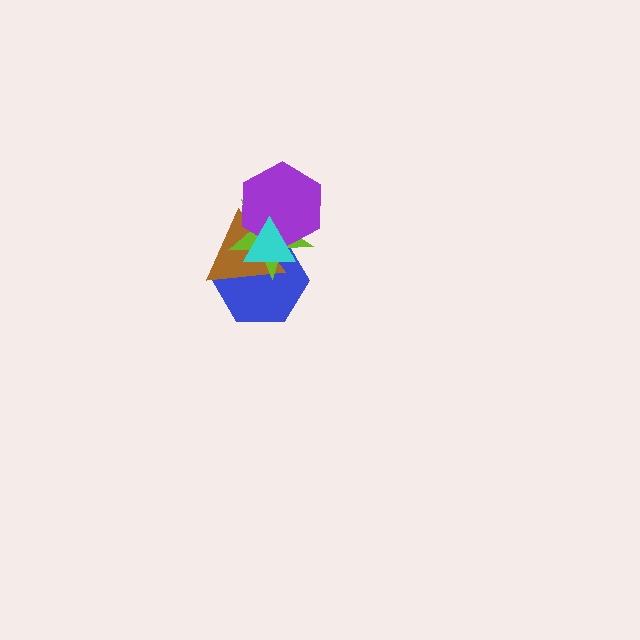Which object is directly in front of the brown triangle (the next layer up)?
The lime star is directly in front of the brown triangle.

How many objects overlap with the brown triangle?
4 objects overlap with the brown triangle.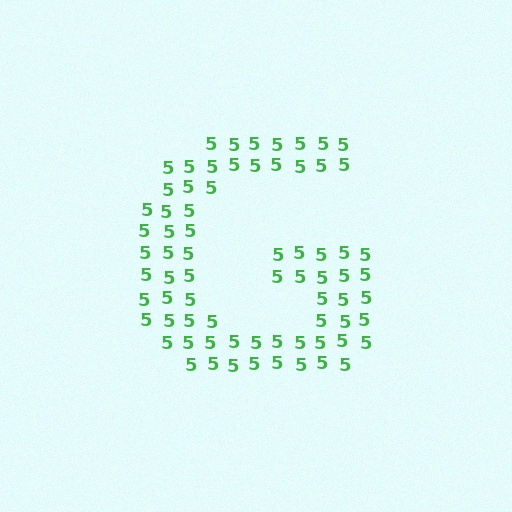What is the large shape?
The large shape is the letter G.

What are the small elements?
The small elements are digit 5's.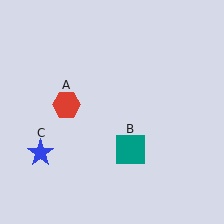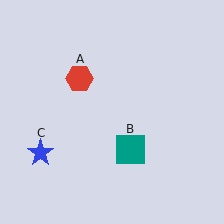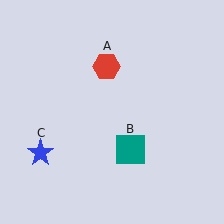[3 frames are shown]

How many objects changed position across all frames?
1 object changed position: red hexagon (object A).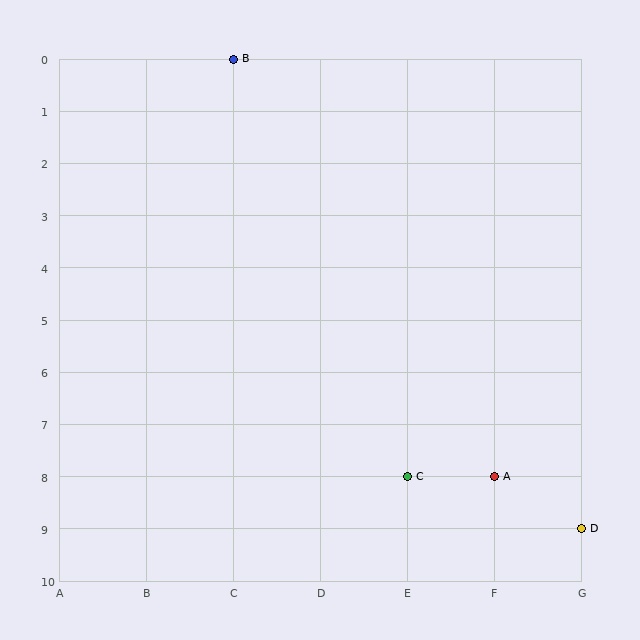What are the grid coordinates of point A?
Point A is at grid coordinates (F, 8).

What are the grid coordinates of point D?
Point D is at grid coordinates (G, 9).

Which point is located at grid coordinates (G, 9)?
Point D is at (G, 9).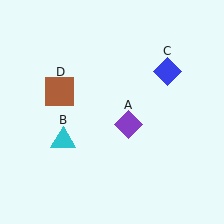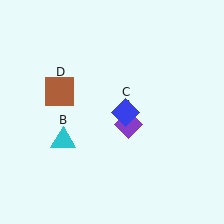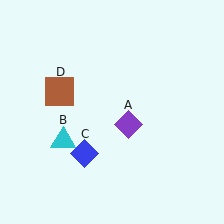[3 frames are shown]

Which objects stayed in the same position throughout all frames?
Purple diamond (object A) and cyan triangle (object B) and brown square (object D) remained stationary.